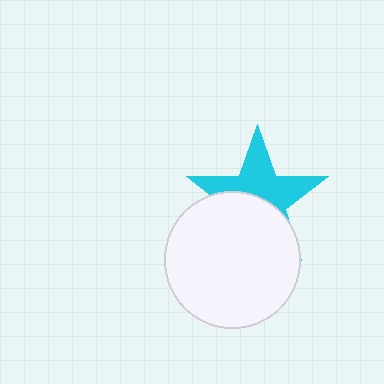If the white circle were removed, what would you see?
You would see the complete cyan star.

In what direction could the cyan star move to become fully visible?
The cyan star could move up. That would shift it out from behind the white circle entirely.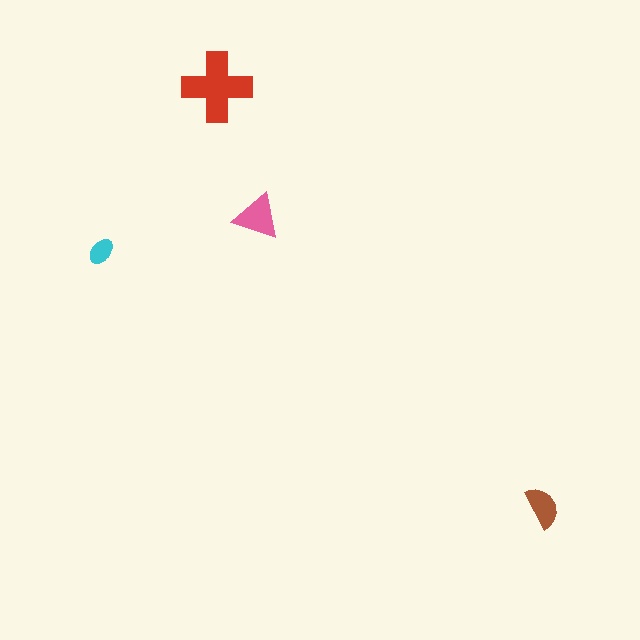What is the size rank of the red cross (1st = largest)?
1st.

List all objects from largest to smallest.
The red cross, the pink triangle, the brown semicircle, the cyan ellipse.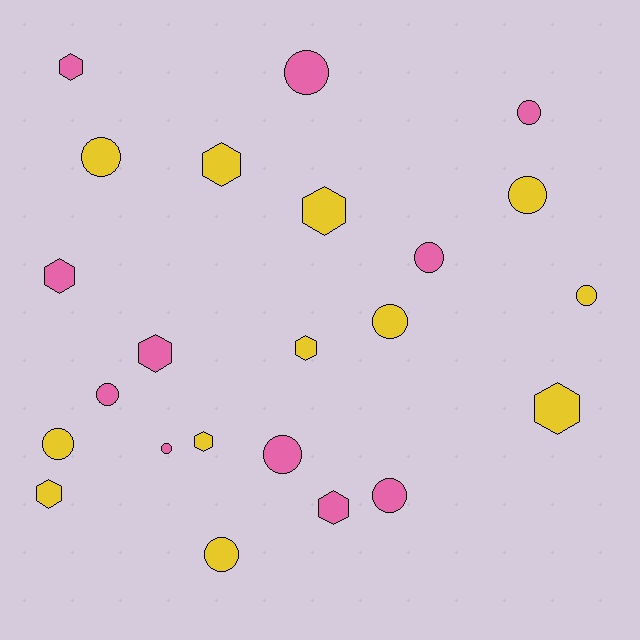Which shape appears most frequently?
Circle, with 13 objects.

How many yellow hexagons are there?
There are 6 yellow hexagons.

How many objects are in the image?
There are 23 objects.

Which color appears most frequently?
Yellow, with 12 objects.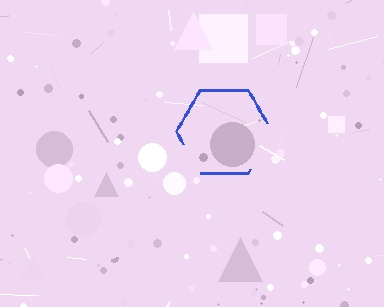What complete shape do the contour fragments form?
The contour fragments form a hexagon.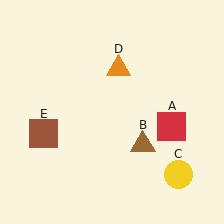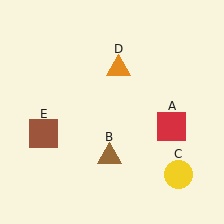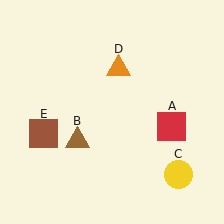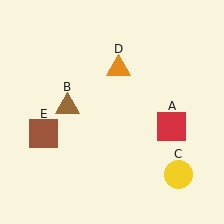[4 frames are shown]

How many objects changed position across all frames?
1 object changed position: brown triangle (object B).